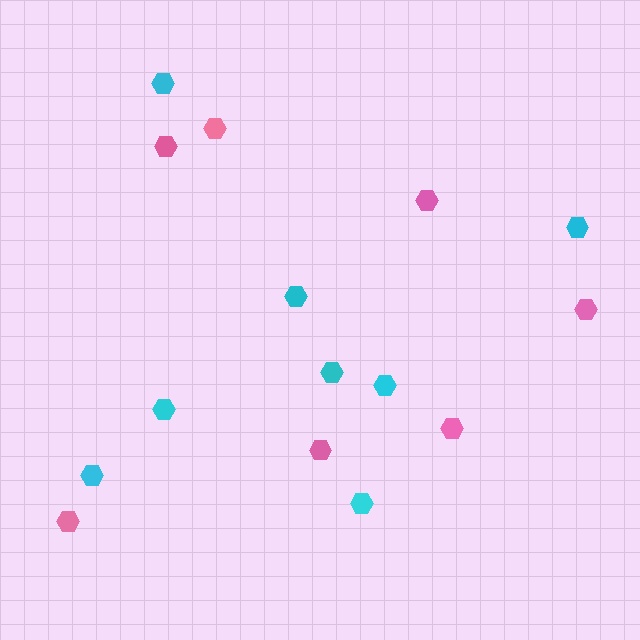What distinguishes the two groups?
There are 2 groups: one group of cyan hexagons (8) and one group of pink hexagons (7).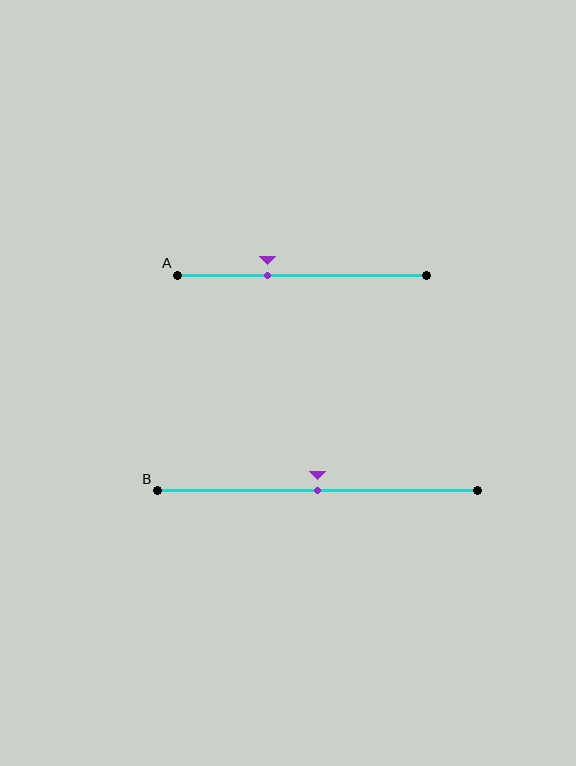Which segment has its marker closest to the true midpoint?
Segment B has its marker closest to the true midpoint.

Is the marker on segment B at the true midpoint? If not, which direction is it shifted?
Yes, the marker on segment B is at the true midpoint.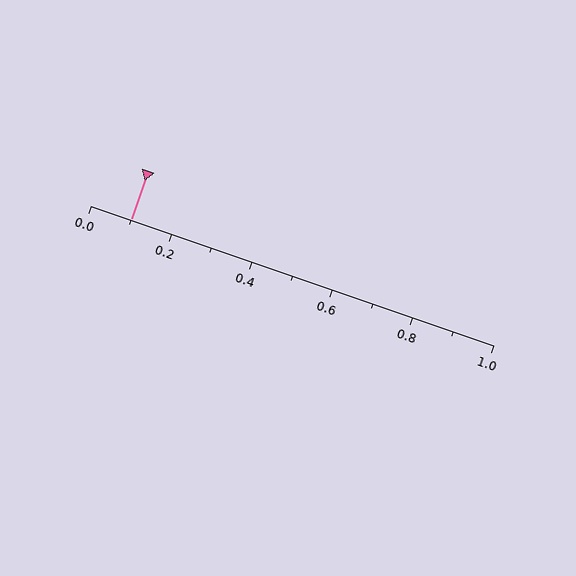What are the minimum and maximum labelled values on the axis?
The axis runs from 0.0 to 1.0.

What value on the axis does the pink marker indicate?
The marker indicates approximately 0.1.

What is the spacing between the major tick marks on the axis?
The major ticks are spaced 0.2 apart.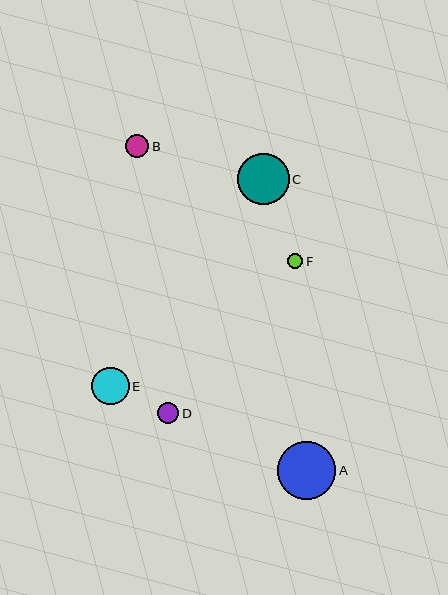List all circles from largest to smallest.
From largest to smallest: A, C, E, B, D, F.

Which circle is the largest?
Circle A is the largest with a size of approximately 58 pixels.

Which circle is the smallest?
Circle F is the smallest with a size of approximately 15 pixels.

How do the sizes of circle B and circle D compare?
Circle B and circle D are approximately the same size.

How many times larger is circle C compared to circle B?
Circle C is approximately 2.2 times the size of circle B.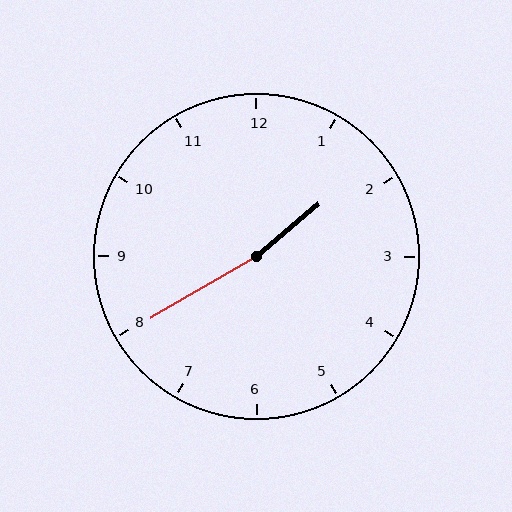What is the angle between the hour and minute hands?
Approximately 170 degrees.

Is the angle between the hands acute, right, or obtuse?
It is obtuse.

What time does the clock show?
1:40.